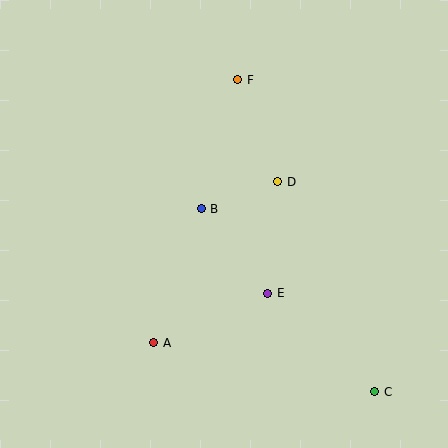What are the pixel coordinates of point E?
Point E is at (268, 293).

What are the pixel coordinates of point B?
Point B is at (201, 209).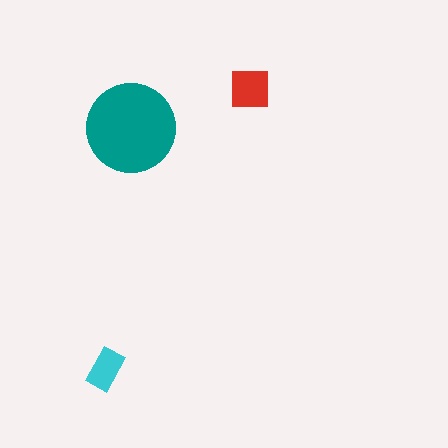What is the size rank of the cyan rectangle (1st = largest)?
3rd.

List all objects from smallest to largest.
The cyan rectangle, the red square, the teal circle.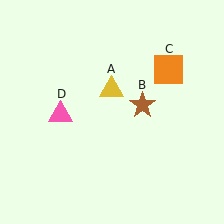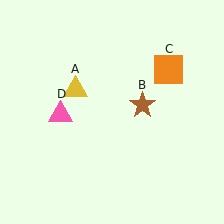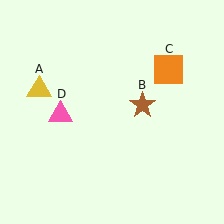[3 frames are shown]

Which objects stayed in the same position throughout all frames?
Brown star (object B) and orange square (object C) and pink triangle (object D) remained stationary.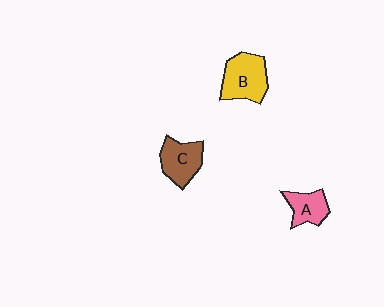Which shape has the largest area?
Shape B (yellow).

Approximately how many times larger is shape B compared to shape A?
Approximately 1.6 times.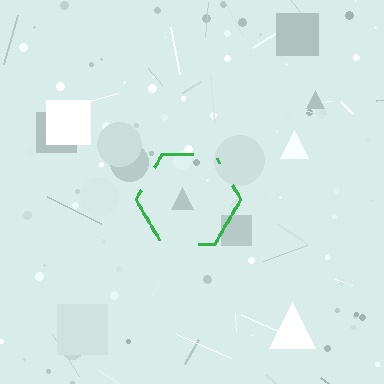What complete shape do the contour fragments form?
The contour fragments form a hexagon.